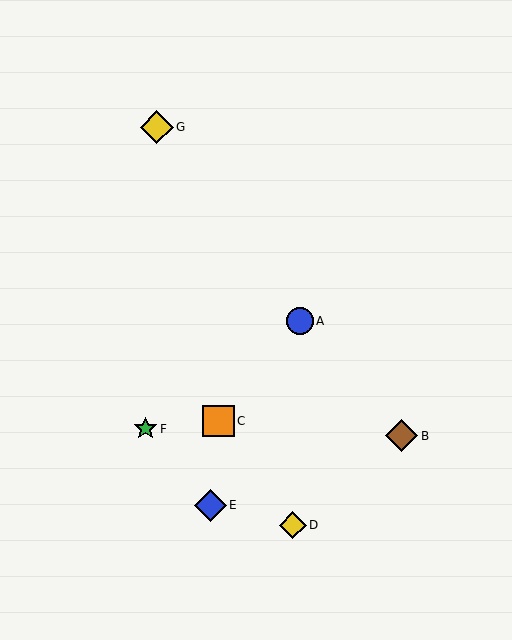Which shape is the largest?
The yellow diamond (labeled G) is the largest.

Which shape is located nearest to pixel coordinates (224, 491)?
The blue diamond (labeled E) at (211, 505) is nearest to that location.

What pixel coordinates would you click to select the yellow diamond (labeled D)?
Click at (293, 525) to select the yellow diamond D.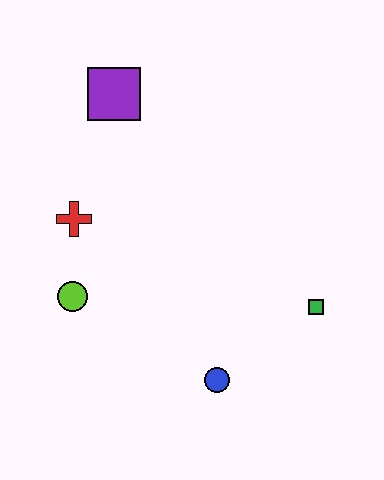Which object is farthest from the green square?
The purple square is farthest from the green square.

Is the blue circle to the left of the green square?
Yes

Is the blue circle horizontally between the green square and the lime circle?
Yes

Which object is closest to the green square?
The blue circle is closest to the green square.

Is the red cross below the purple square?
Yes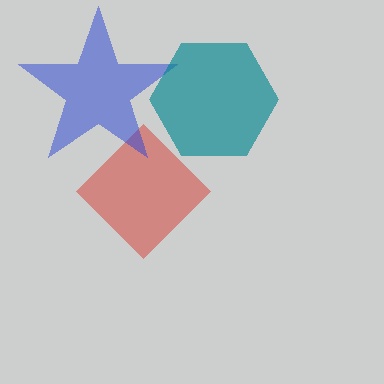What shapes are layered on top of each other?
The layered shapes are: a red diamond, a blue star, a teal hexagon.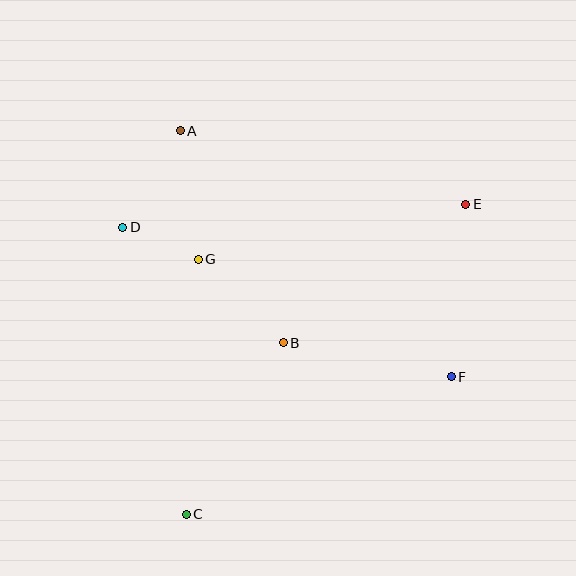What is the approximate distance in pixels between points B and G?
The distance between B and G is approximately 119 pixels.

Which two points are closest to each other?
Points D and G are closest to each other.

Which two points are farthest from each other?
Points C and E are farthest from each other.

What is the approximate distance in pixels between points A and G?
The distance between A and G is approximately 130 pixels.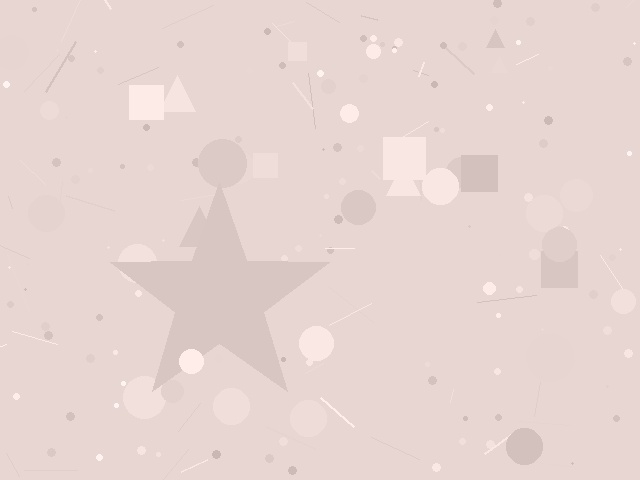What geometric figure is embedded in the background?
A star is embedded in the background.